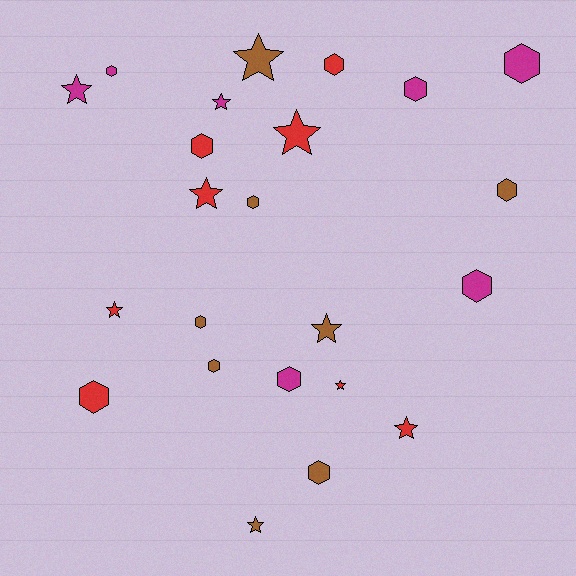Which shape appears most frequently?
Hexagon, with 13 objects.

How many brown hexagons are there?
There are 5 brown hexagons.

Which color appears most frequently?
Brown, with 8 objects.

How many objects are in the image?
There are 23 objects.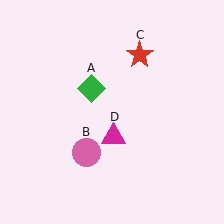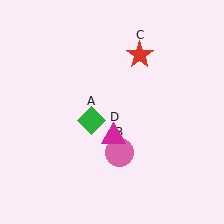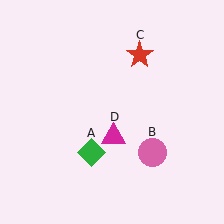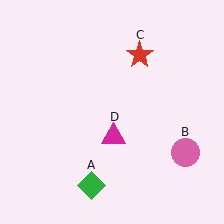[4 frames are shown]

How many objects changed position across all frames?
2 objects changed position: green diamond (object A), pink circle (object B).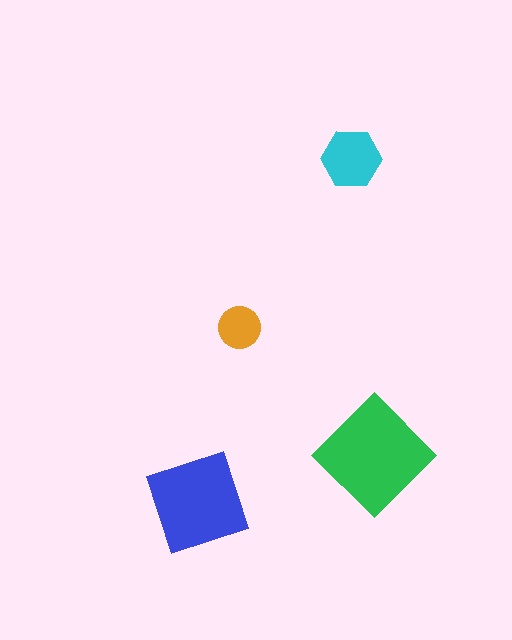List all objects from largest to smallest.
The green diamond, the blue square, the cyan hexagon, the orange circle.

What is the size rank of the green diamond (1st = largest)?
1st.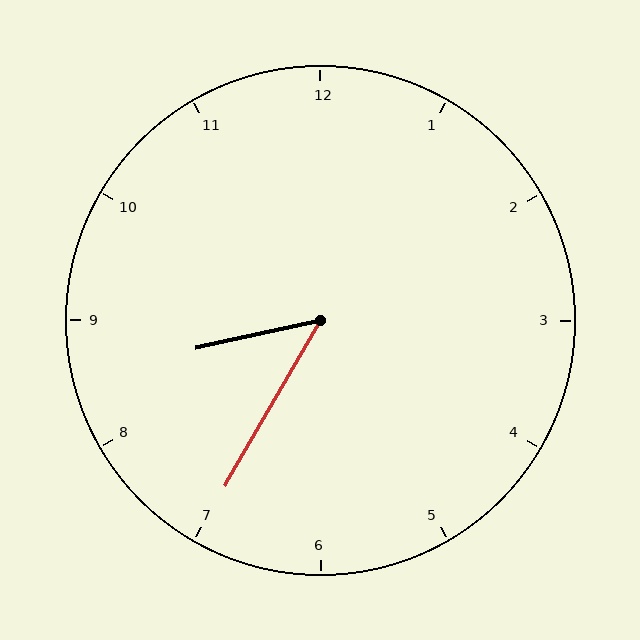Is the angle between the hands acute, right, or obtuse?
It is acute.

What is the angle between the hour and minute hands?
Approximately 48 degrees.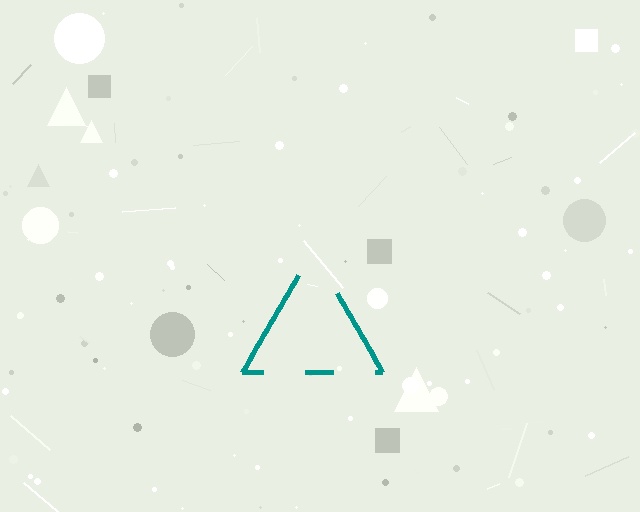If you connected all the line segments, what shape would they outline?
They would outline a triangle.